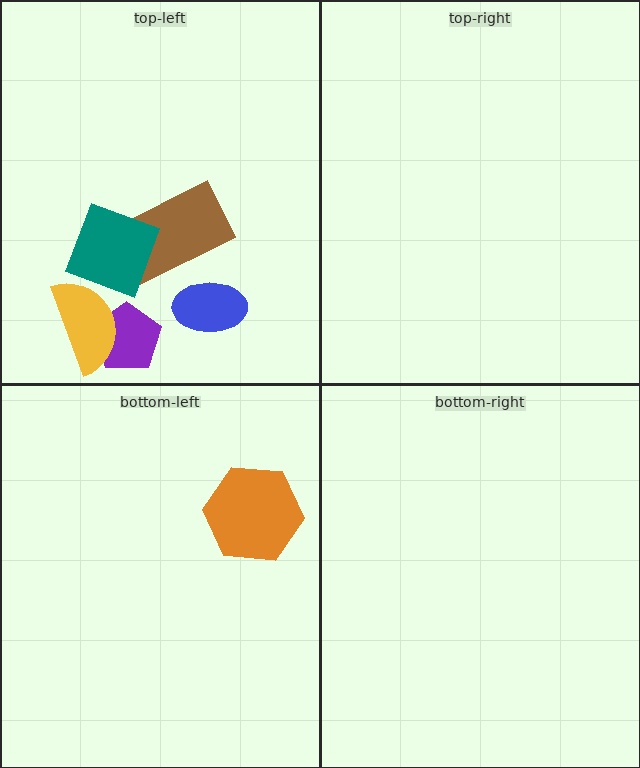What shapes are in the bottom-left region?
The orange hexagon.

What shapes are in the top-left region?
The blue ellipse, the purple pentagon, the brown rectangle, the yellow semicircle, the teal diamond.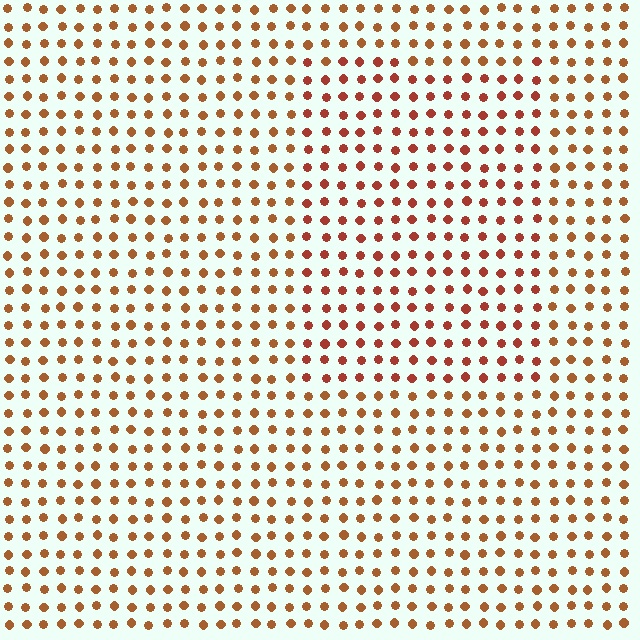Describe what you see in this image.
The image is filled with small brown elements in a uniform arrangement. A rectangle-shaped region is visible where the elements are tinted to a slightly different hue, forming a subtle color boundary.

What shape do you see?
I see a rectangle.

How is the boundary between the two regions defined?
The boundary is defined purely by a slight shift in hue (about 19 degrees). Spacing, size, and orientation are identical on both sides.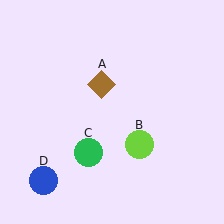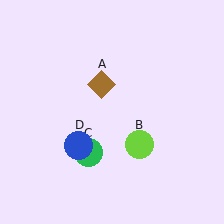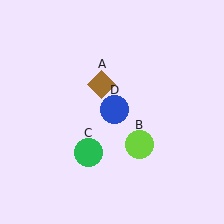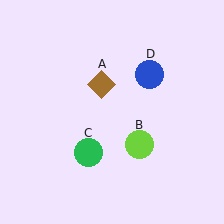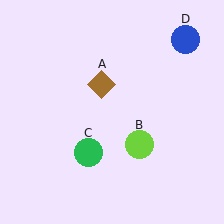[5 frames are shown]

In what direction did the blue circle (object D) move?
The blue circle (object D) moved up and to the right.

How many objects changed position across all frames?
1 object changed position: blue circle (object D).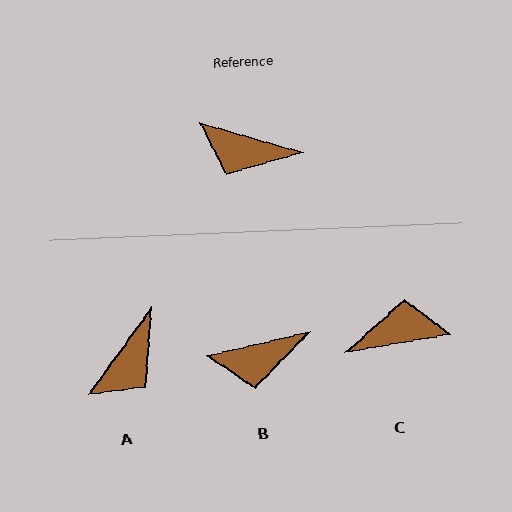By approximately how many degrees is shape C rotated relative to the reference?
Approximately 154 degrees clockwise.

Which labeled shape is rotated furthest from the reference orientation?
C, about 154 degrees away.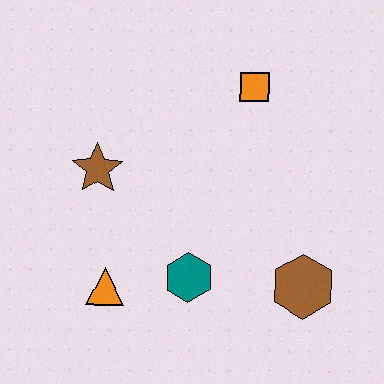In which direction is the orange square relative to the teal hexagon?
The orange square is above the teal hexagon.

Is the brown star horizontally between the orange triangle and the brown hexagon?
No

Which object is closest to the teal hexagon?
The orange triangle is closest to the teal hexagon.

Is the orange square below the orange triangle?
No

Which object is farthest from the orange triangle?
The orange square is farthest from the orange triangle.